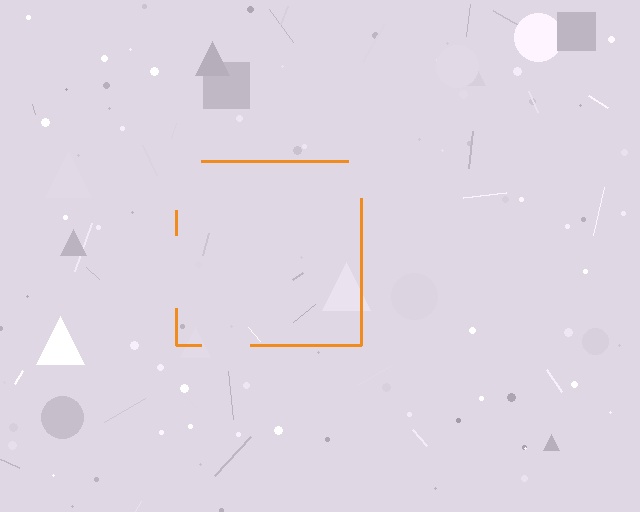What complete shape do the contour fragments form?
The contour fragments form a square.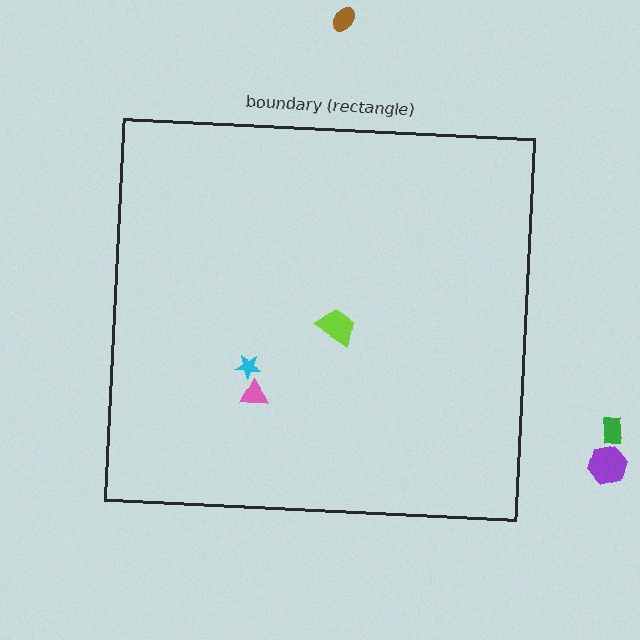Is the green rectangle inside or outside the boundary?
Outside.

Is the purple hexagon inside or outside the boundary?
Outside.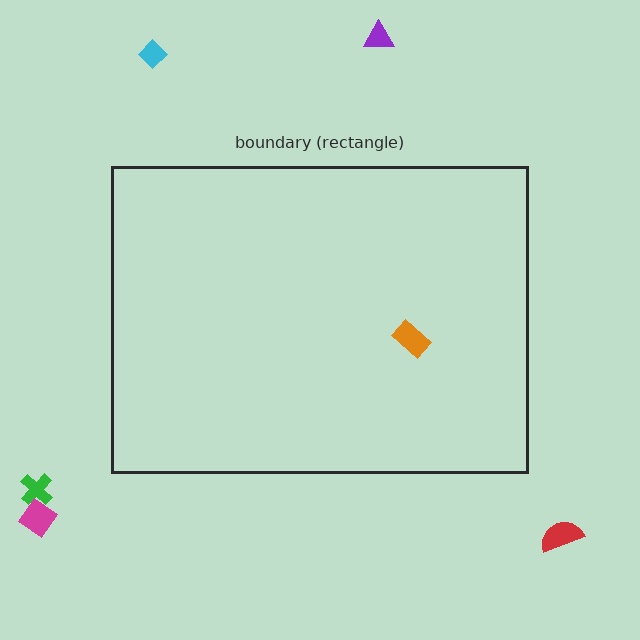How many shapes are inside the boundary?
1 inside, 5 outside.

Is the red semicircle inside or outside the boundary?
Outside.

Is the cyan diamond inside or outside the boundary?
Outside.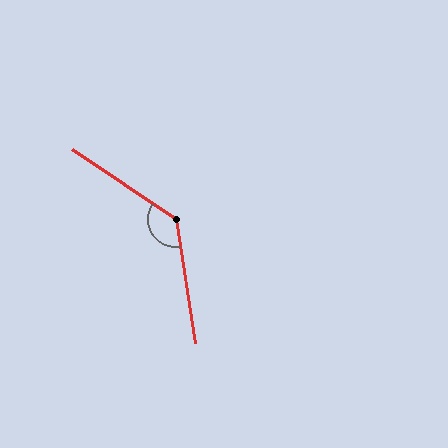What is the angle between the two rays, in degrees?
Approximately 133 degrees.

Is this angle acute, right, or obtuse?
It is obtuse.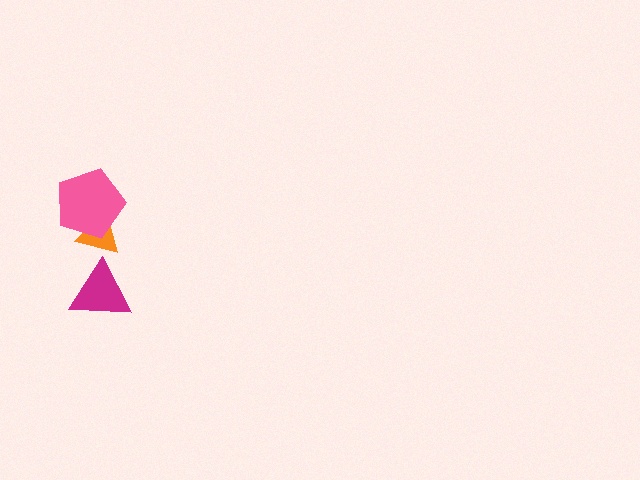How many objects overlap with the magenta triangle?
0 objects overlap with the magenta triangle.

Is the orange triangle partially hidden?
Yes, it is partially covered by another shape.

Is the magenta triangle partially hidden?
No, no other shape covers it.